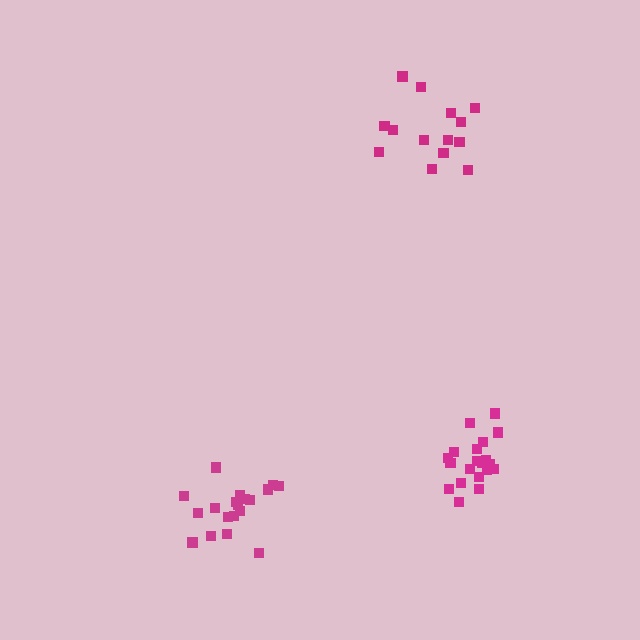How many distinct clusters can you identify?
There are 3 distinct clusters.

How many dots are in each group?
Group 1: 19 dots, Group 2: 15 dots, Group 3: 20 dots (54 total).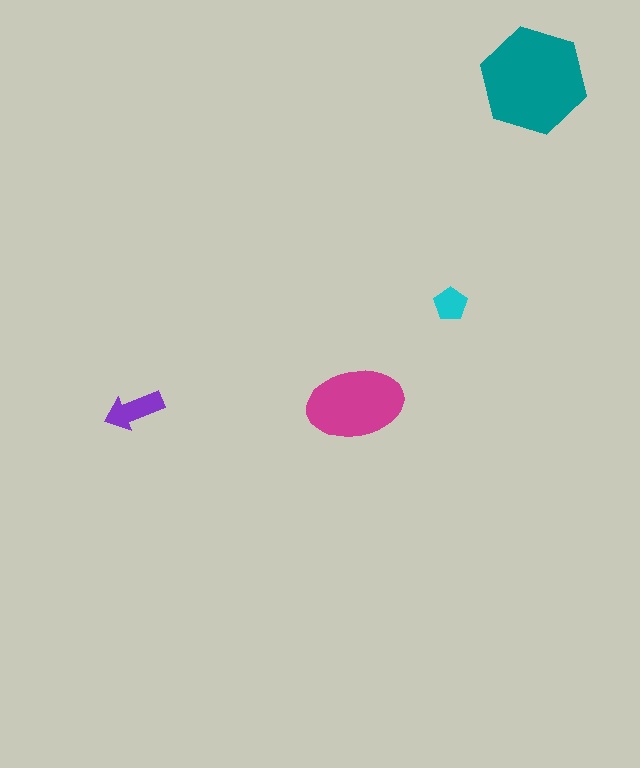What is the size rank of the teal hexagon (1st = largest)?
1st.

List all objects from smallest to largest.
The cyan pentagon, the purple arrow, the magenta ellipse, the teal hexagon.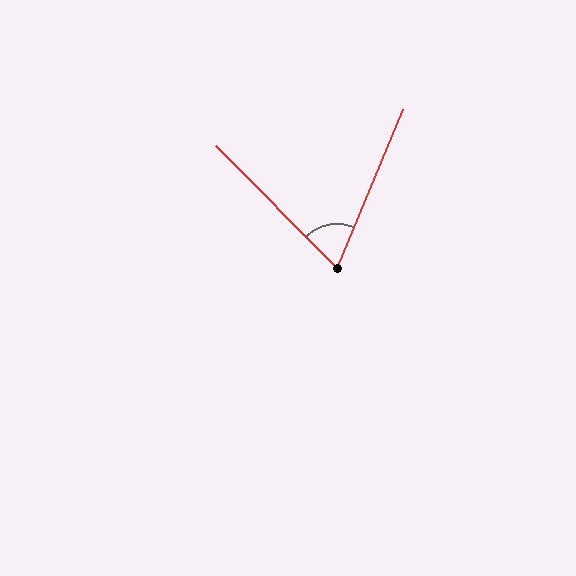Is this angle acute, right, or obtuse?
It is acute.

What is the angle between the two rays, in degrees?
Approximately 67 degrees.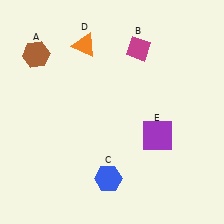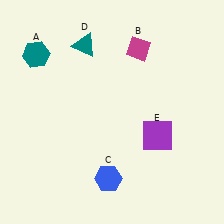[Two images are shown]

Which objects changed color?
A changed from brown to teal. D changed from orange to teal.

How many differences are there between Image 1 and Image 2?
There are 2 differences between the two images.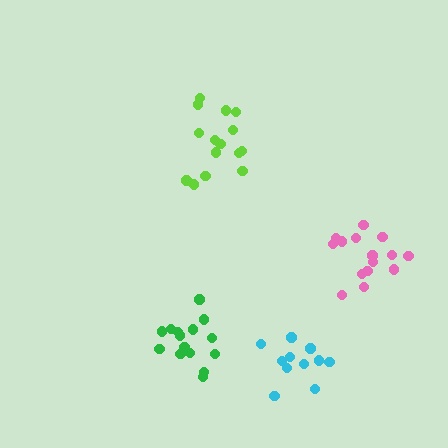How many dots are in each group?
Group 1: 15 dots, Group 2: 11 dots, Group 3: 15 dots, Group 4: 15 dots (56 total).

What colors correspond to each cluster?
The clusters are colored: pink, cyan, green, lime.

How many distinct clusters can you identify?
There are 4 distinct clusters.